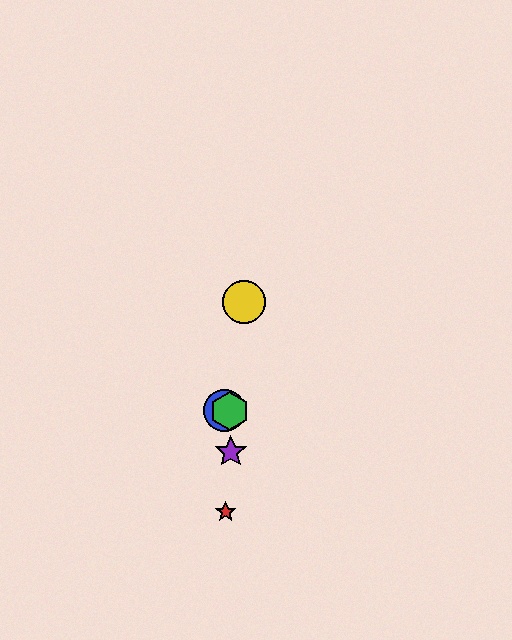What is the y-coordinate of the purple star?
The purple star is at y≈452.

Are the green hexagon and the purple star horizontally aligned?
No, the green hexagon is at y≈411 and the purple star is at y≈452.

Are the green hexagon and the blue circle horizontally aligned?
Yes, both are at y≈411.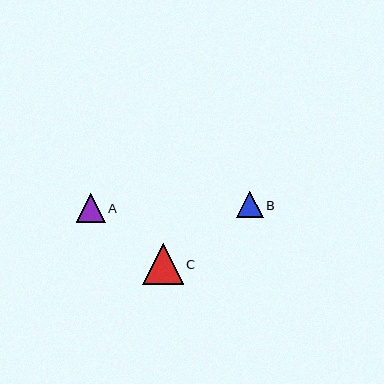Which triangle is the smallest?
Triangle B is the smallest with a size of approximately 26 pixels.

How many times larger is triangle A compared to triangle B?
Triangle A is approximately 1.1 times the size of triangle B.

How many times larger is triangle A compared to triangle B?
Triangle A is approximately 1.1 times the size of triangle B.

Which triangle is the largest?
Triangle C is the largest with a size of approximately 41 pixels.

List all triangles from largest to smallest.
From largest to smallest: C, A, B.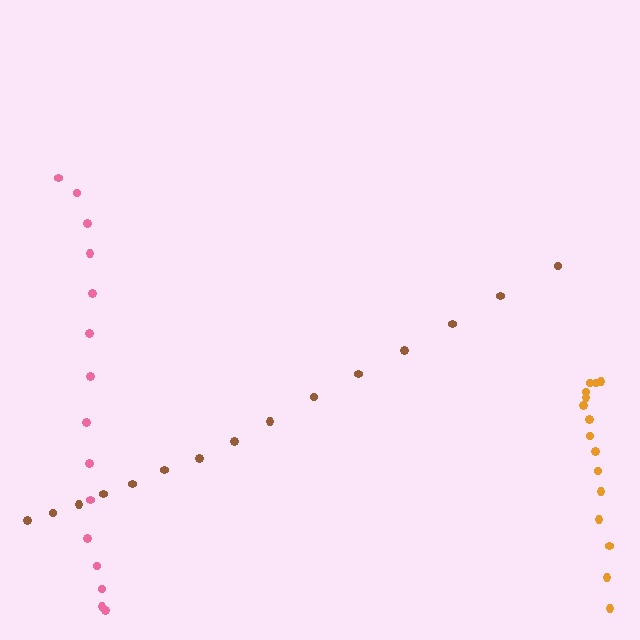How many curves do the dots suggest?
There are 3 distinct paths.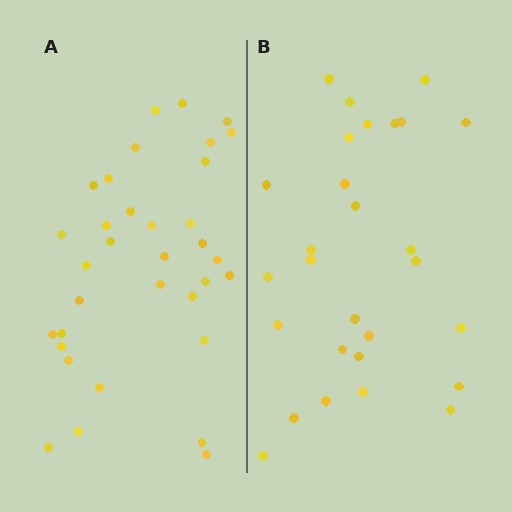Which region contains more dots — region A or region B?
Region A (the left region) has more dots.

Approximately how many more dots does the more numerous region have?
Region A has about 6 more dots than region B.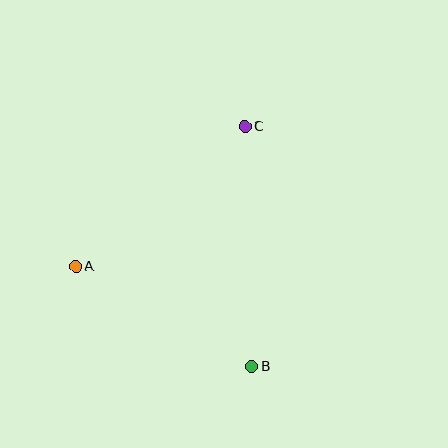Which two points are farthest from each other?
Points B and C are farthest from each other.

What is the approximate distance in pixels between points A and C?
The distance between A and C is approximately 220 pixels.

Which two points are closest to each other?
Points A and B are closest to each other.